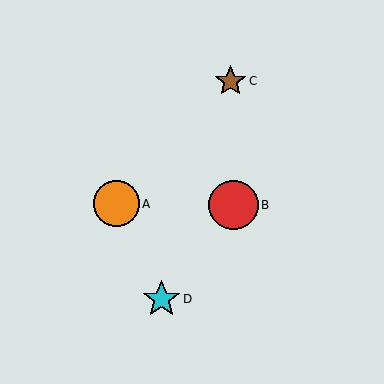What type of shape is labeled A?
Shape A is an orange circle.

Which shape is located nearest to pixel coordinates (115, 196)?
The orange circle (labeled A) at (116, 204) is nearest to that location.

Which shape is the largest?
The red circle (labeled B) is the largest.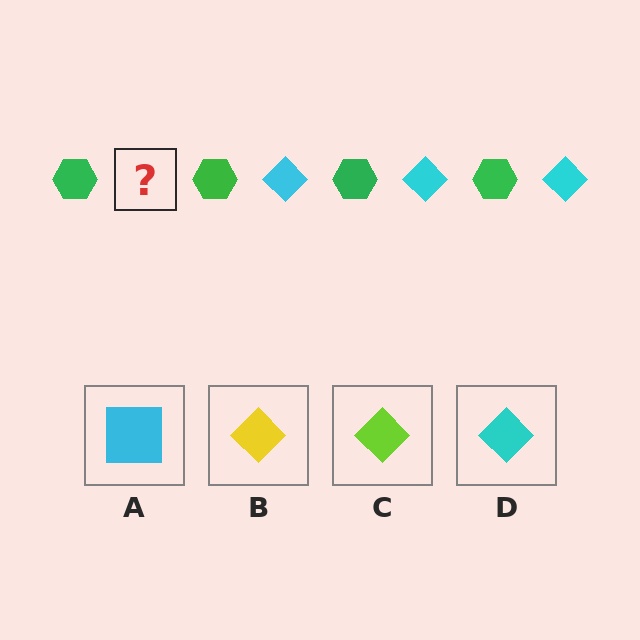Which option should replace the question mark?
Option D.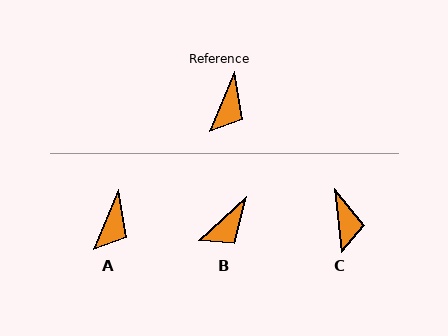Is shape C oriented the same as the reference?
No, it is off by about 30 degrees.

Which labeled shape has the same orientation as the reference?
A.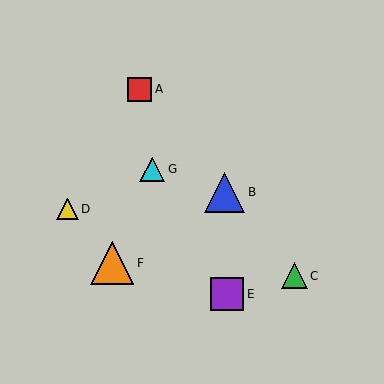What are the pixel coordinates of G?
Object G is at (152, 170).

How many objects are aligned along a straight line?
3 objects (A, B, C) are aligned along a straight line.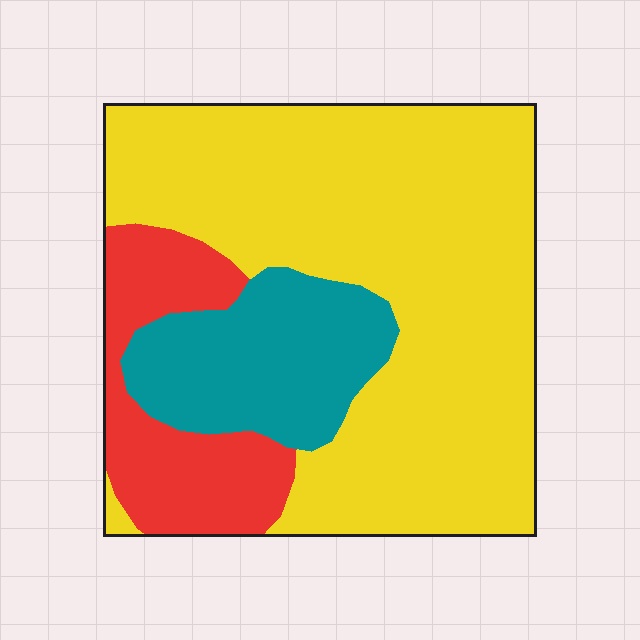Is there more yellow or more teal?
Yellow.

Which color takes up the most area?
Yellow, at roughly 65%.